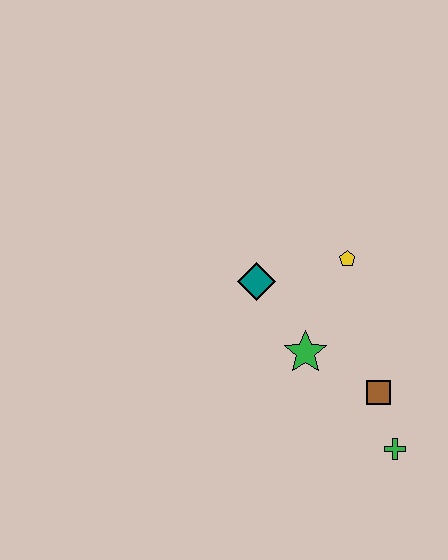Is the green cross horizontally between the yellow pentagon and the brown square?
No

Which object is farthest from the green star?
The green cross is farthest from the green star.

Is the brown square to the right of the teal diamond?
Yes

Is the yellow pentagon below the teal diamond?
No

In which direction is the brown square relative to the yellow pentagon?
The brown square is below the yellow pentagon.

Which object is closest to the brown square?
The green cross is closest to the brown square.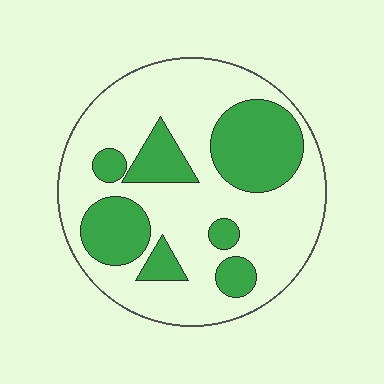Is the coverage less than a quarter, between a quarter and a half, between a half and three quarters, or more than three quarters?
Between a quarter and a half.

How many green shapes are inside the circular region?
7.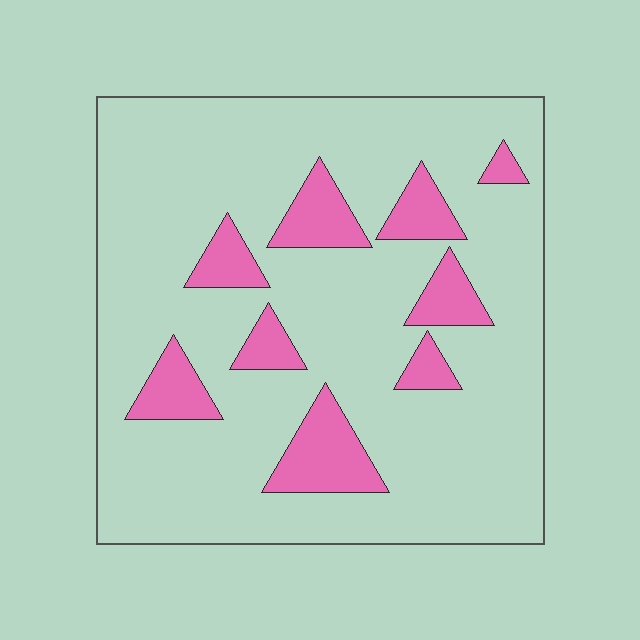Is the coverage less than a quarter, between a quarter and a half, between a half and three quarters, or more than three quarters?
Less than a quarter.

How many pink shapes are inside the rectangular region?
9.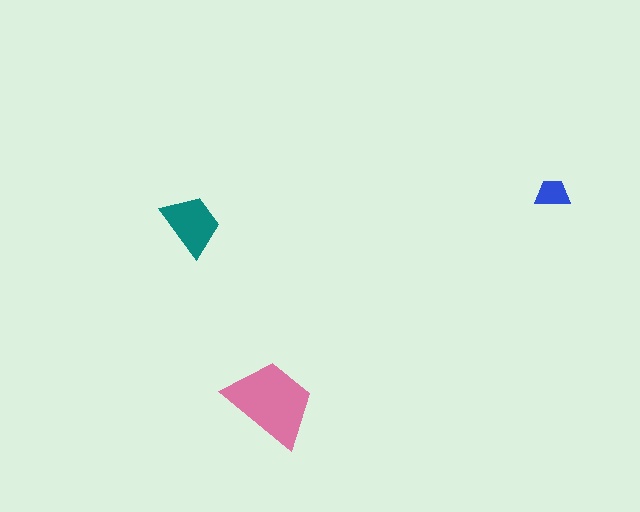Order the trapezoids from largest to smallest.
the pink one, the teal one, the blue one.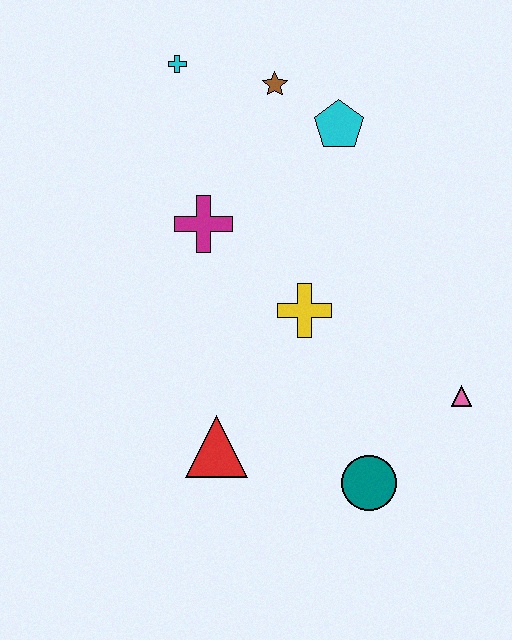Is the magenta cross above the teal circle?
Yes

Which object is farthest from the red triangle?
The cyan cross is farthest from the red triangle.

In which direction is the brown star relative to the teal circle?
The brown star is above the teal circle.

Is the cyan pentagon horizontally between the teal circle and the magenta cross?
Yes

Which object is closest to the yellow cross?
The magenta cross is closest to the yellow cross.